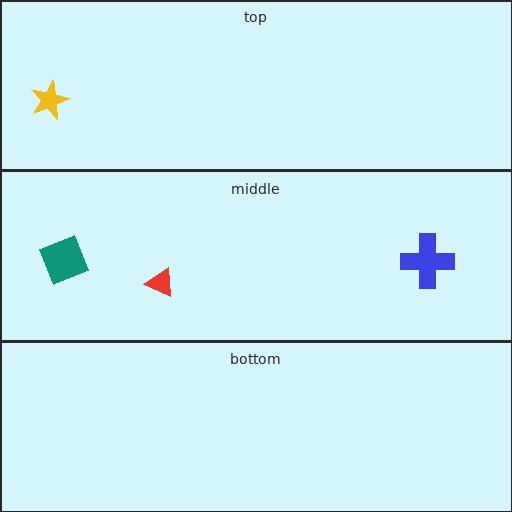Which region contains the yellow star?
The top region.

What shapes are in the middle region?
The teal diamond, the red triangle, the blue cross.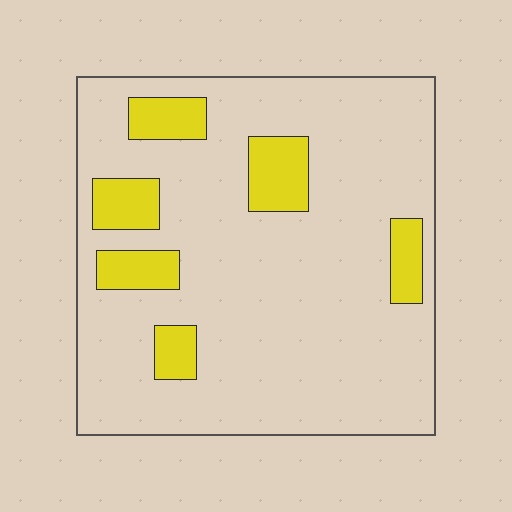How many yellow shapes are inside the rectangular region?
6.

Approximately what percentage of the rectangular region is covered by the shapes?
Approximately 15%.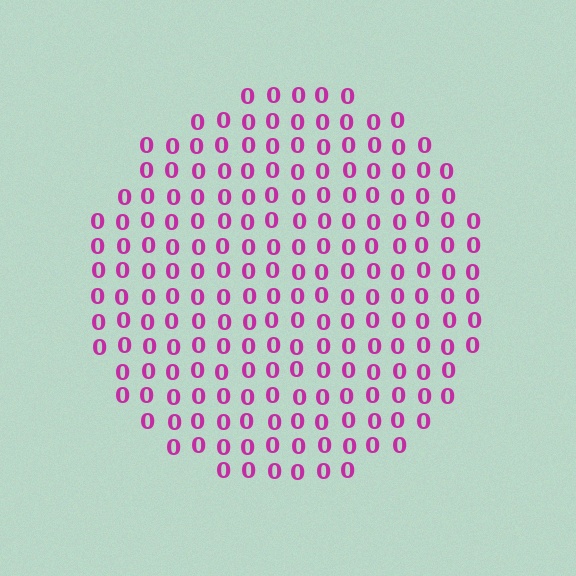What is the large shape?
The large shape is a circle.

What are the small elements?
The small elements are digit 0's.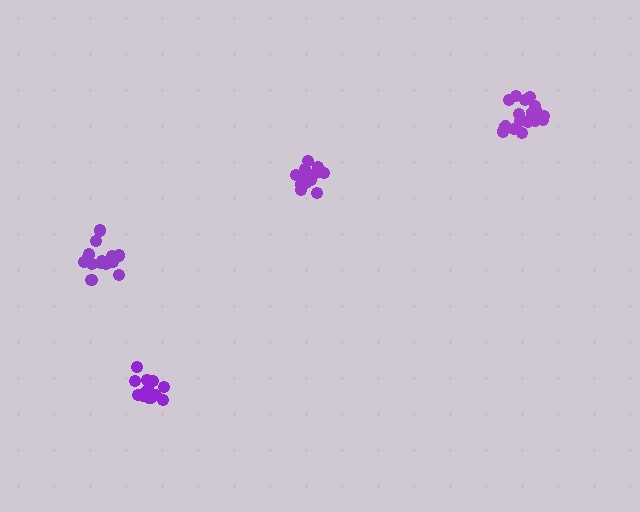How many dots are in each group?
Group 1: 13 dots, Group 2: 16 dots, Group 3: 18 dots, Group 4: 14 dots (61 total).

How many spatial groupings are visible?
There are 4 spatial groupings.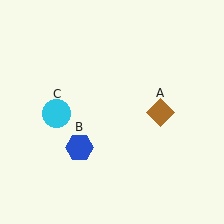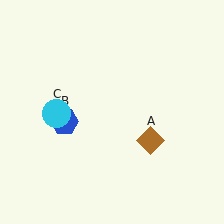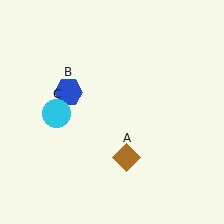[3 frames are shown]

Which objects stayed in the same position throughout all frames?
Cyan circle (object C) remained stationary.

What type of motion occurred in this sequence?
The brown diamond (object A), blue hexagon (object B) rotated clockwise around the center of the scene.